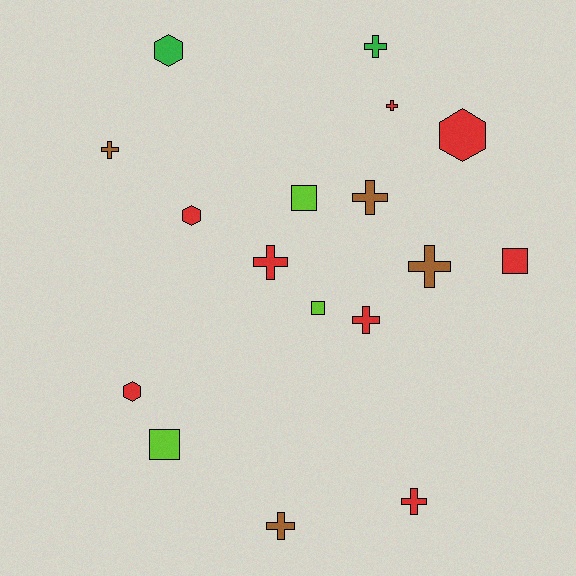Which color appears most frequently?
Red, with 8 objects.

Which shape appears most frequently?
Cross, with 9 objects.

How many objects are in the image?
There are 17 objects.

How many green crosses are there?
There is 1 green cross.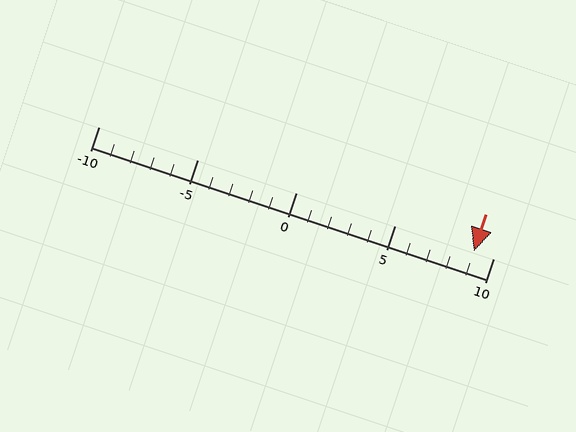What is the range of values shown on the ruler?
The ruler shows values from -10 to 10.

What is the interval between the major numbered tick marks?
The major tick marks are spaced 5 units apart.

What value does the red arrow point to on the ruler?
The red arrow points to approximately 9.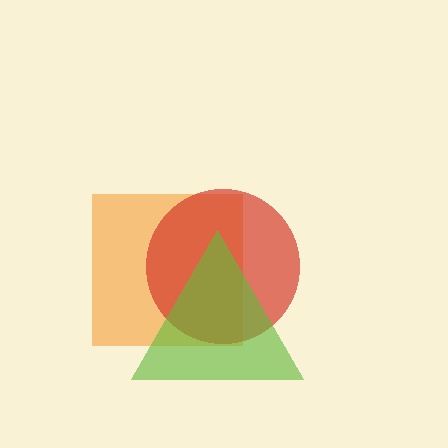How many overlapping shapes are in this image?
There are 3 overlapping shapes in the image.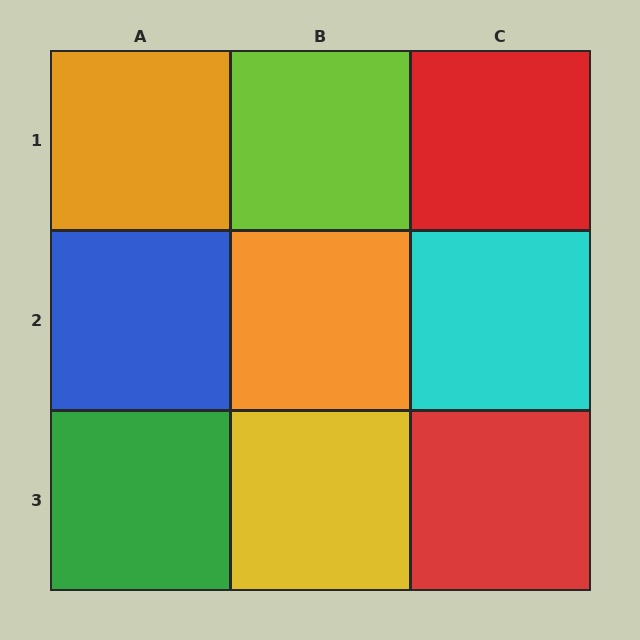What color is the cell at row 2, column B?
Orange.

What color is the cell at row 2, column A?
Blue.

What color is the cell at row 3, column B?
Yellow.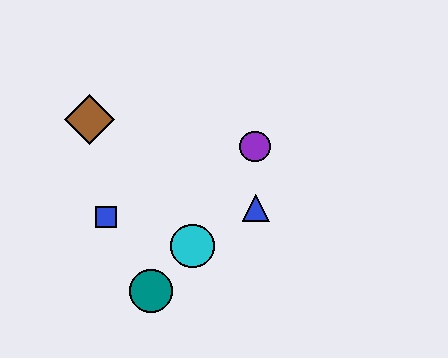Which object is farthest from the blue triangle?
The brown diamond is farthest from the blue triangle.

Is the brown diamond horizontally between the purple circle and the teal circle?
No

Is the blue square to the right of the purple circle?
No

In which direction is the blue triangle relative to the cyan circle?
The blue triangle is to the right of the cyan circle.